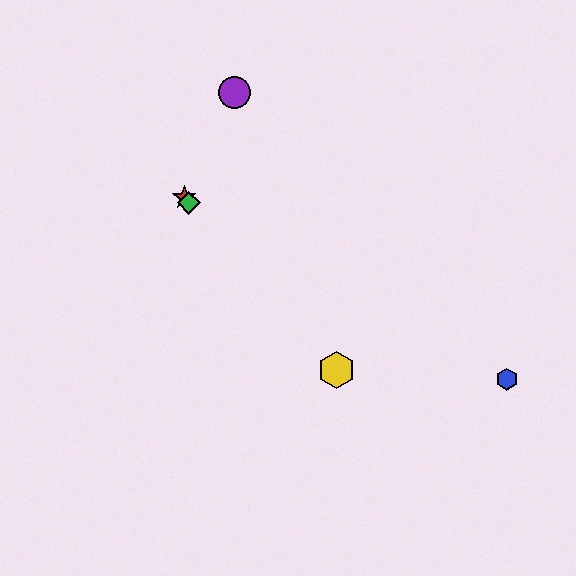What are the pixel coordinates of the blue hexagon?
The blue hexagon is at (507, 379).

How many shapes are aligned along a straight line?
3 shapes (the red star, the green diamond, the yellow hexagon) are aligned along a straight line.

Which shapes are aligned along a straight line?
The red star, the green diamond, the yellow hexagon are aligned along a straight line.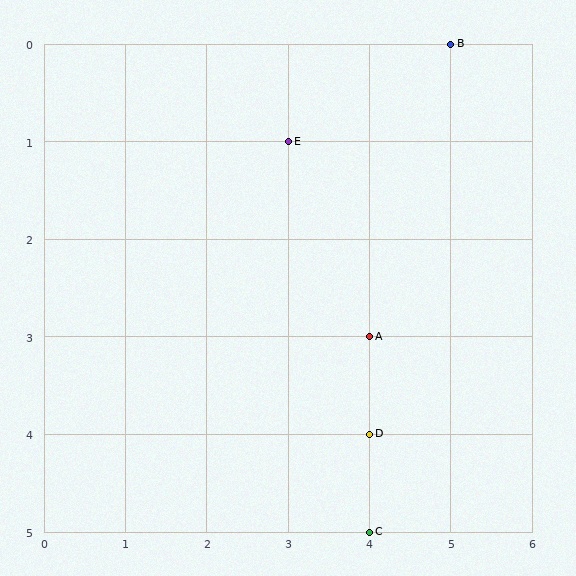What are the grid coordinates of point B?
Point B is at grid coordinates (5, 0).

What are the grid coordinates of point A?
Point A is at grid coordinates (4, 3).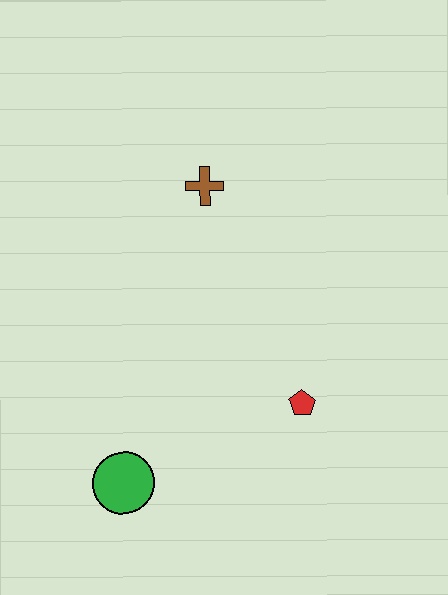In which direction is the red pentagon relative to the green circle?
The red pentagon is to the right of the green circle.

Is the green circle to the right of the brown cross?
No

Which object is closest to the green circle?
The red pentagon is closest to the green circle.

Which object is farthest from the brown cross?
The green circle is farthest from the brown cross.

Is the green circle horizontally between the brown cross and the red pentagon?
No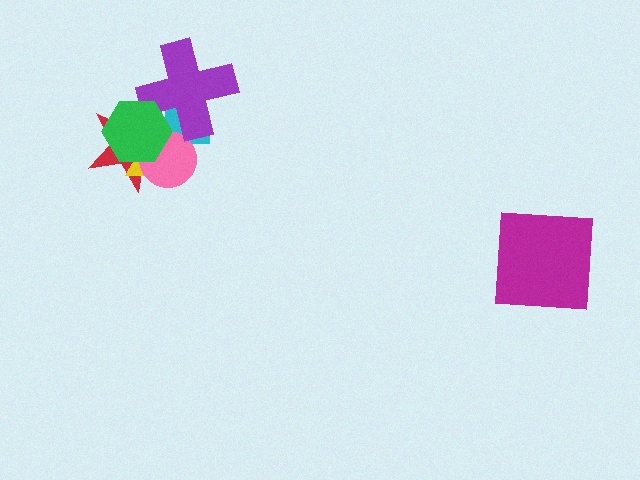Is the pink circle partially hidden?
Yes, it is partially covered by another shape.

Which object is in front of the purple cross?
The green hexagon is in front of the purple cross.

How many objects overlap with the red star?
5 objects overlap with the red star.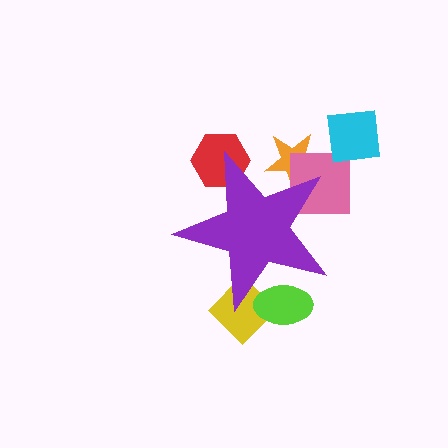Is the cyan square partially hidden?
No, the cyan square is fully visible.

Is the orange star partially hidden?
Yes, the orange star is partially hidden behind the purple star.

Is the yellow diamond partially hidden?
Yes, the yellow diamond is partially hidden behind the purple star.